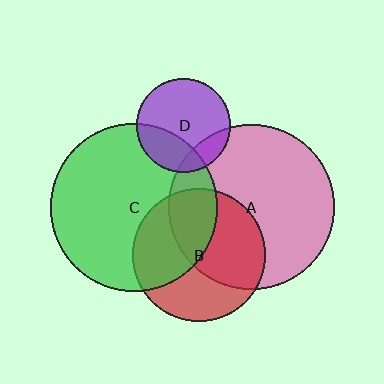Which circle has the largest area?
Circle C (green).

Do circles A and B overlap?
Yes.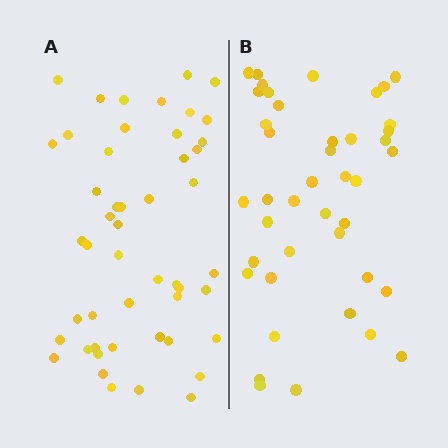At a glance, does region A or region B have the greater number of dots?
Region A (the left region) has more dots.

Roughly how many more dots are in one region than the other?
Region A has roughly 8 or so more dots than region B.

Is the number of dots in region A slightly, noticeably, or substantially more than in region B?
Region A has only slightly more — the two regions are fairly close. The ratio is roughly 1.2 to 1.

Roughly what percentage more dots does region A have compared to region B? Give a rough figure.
About 15% more.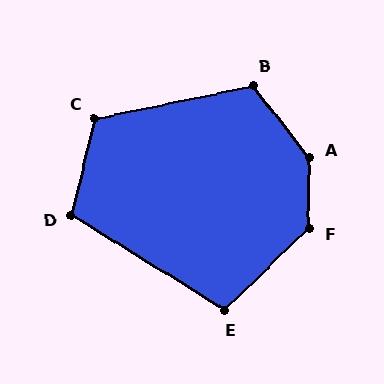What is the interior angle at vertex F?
Approximately 135 degrees (obtuse).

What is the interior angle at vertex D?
Approximately 109 degrees (obtuse).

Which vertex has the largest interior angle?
A, at approximately 141 degrees.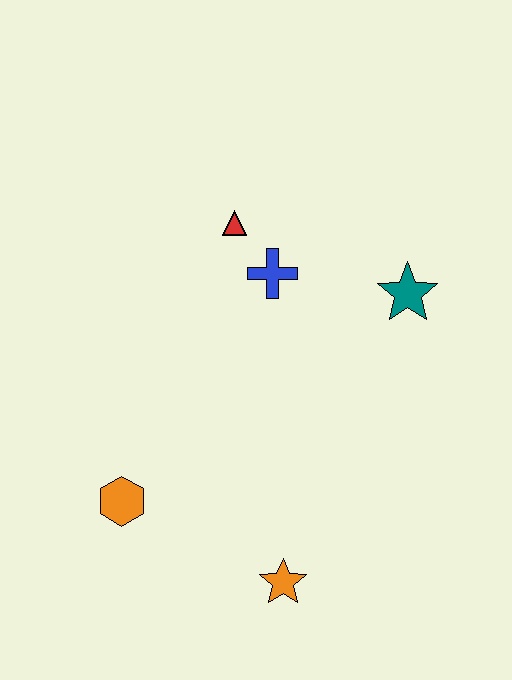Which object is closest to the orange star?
The orange hexagon is closest to the orange star.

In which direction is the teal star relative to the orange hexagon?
The teal star is to the right of the orange hexagon.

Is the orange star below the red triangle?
Yes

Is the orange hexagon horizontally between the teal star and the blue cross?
No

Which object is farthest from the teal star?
The orange hexagon is farthest from the teal star.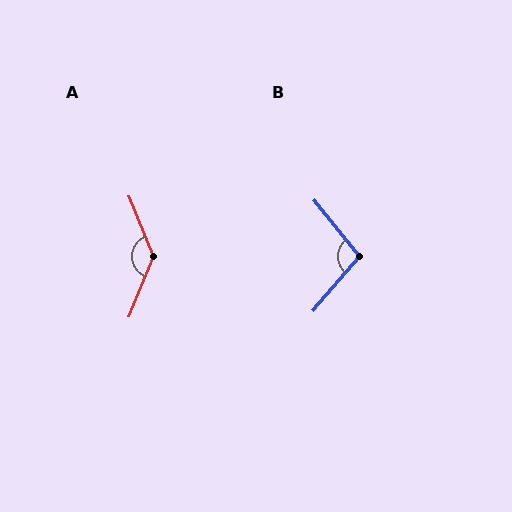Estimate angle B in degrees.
Approximately 101 degrees.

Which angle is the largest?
A, at approximately 136 degrees.